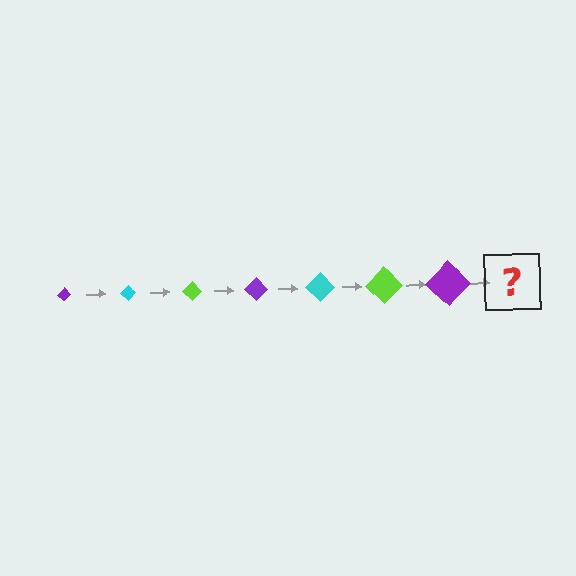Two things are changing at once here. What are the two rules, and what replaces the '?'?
The two rules are that the diamond grows larger each step and the color cycles through purple, cyan, and lime. The '?' should be a cyan diamond, larger than the previous one.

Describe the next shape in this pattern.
It should be a cyan diamond, larger than the previous one.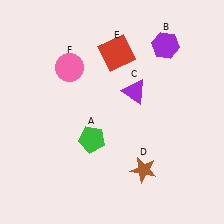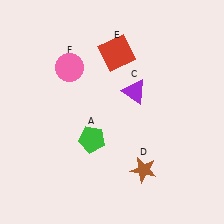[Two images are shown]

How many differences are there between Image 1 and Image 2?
There is 1 difference between the two images.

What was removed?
The purple hexagon (B) was removed in Image 2.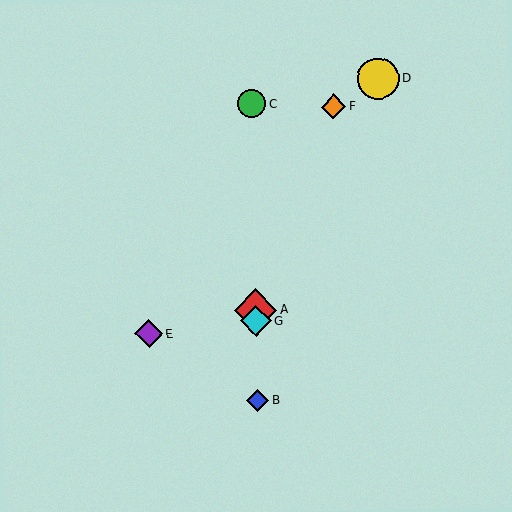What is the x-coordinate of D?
Object D is at x≈378.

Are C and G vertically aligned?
Yes, both are at x≈252.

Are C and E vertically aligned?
No, C is at x≈252 and E is at x≈149.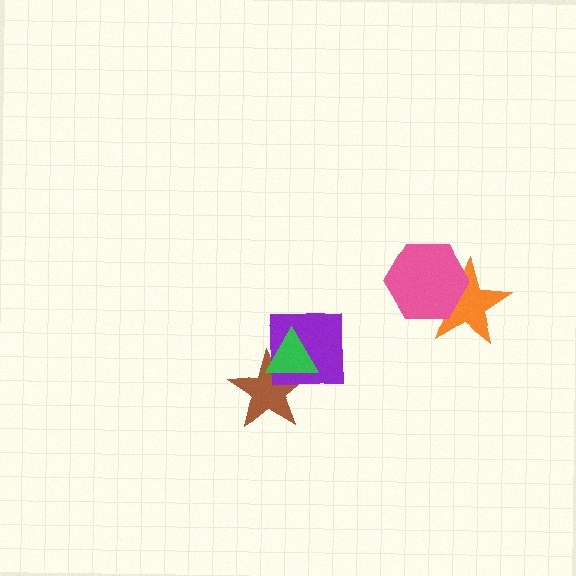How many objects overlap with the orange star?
1 object overlaps with the orange star.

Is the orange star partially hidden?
Yes, it is partially covered by another shape.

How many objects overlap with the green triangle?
2 objects overlap with the green triangle.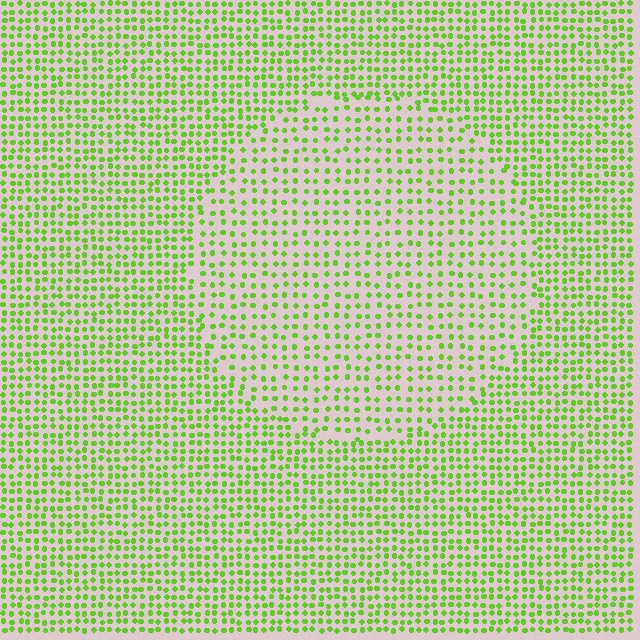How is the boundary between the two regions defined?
The boundary is defined by a change in element density (approximately 1.6x ratio). All elements are the same color, size, and shape.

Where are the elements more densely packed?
The elements are more densely packed outside the circle boundary.